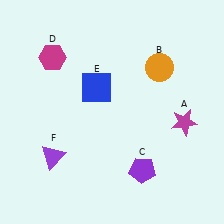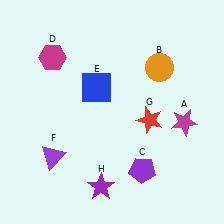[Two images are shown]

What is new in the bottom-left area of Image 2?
A purple star (H) was added in the bottom-left area of Image 2.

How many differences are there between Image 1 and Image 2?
There are 2 differences between the two images.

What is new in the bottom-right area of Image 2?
A red star (G) was added in the bottom-right area of Image 2.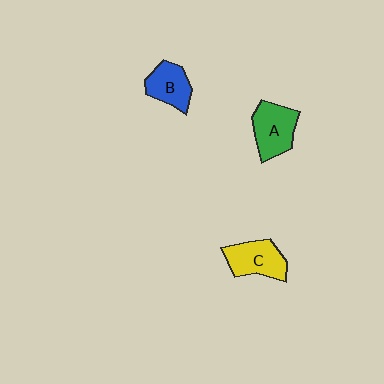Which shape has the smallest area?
Shape B (blue).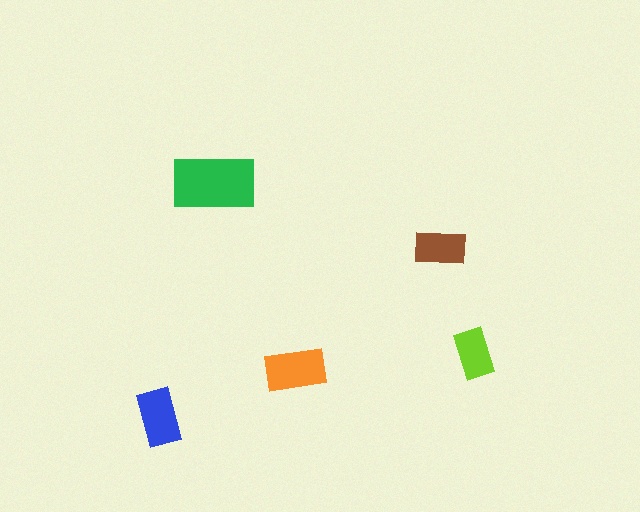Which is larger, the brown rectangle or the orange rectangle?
The orange one.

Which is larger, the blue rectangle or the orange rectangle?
The orange one.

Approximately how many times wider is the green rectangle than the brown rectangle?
About 1.5 times wider.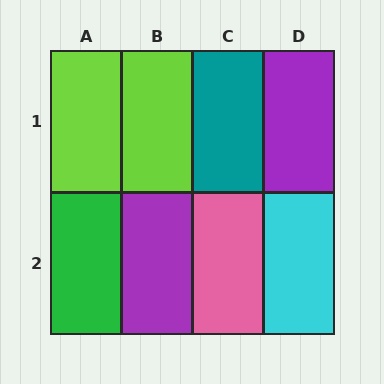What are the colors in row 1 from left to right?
Lime, lime, teal, purple.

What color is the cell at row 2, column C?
Pink.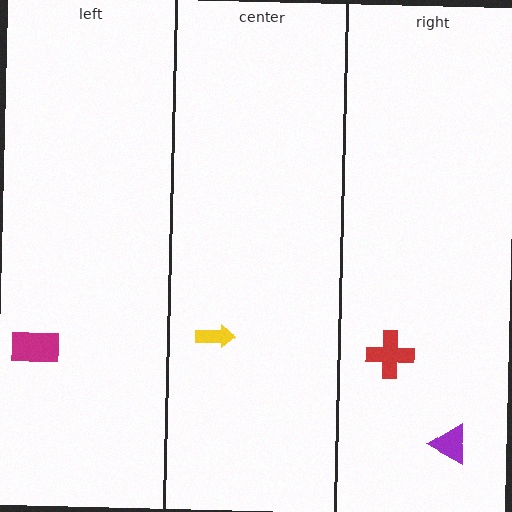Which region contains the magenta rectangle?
The left region.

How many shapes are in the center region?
1.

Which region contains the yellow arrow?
The center region.